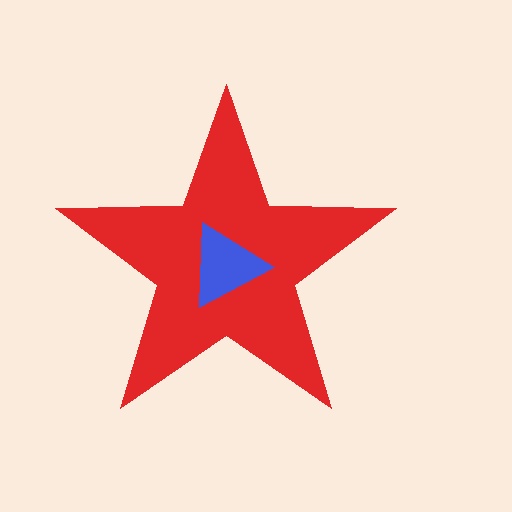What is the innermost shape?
The blue triangle.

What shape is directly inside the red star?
The blue triangle.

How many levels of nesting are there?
2.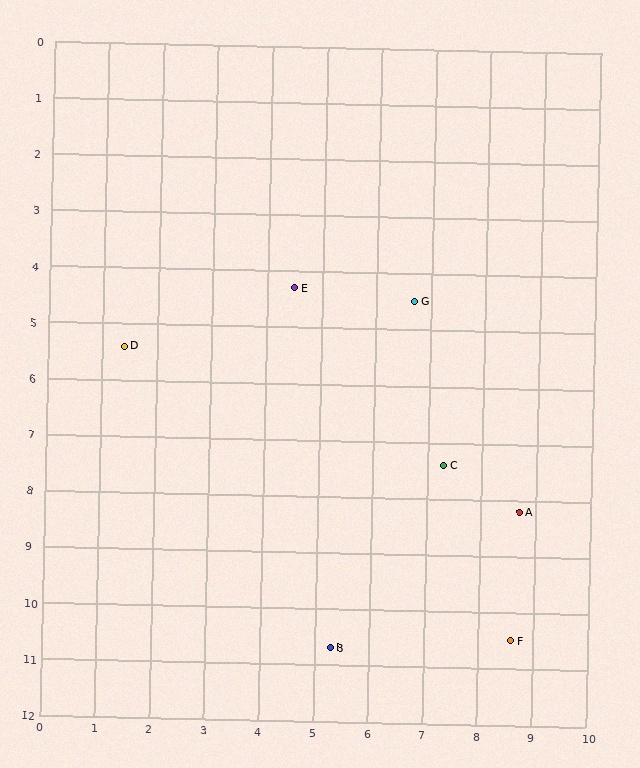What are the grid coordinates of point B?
Point B is at approximately (5.3, 10.7).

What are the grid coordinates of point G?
Point G is at approximately (6.7, 4.5).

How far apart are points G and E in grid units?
Points G and E are about 2.2 grid units apart.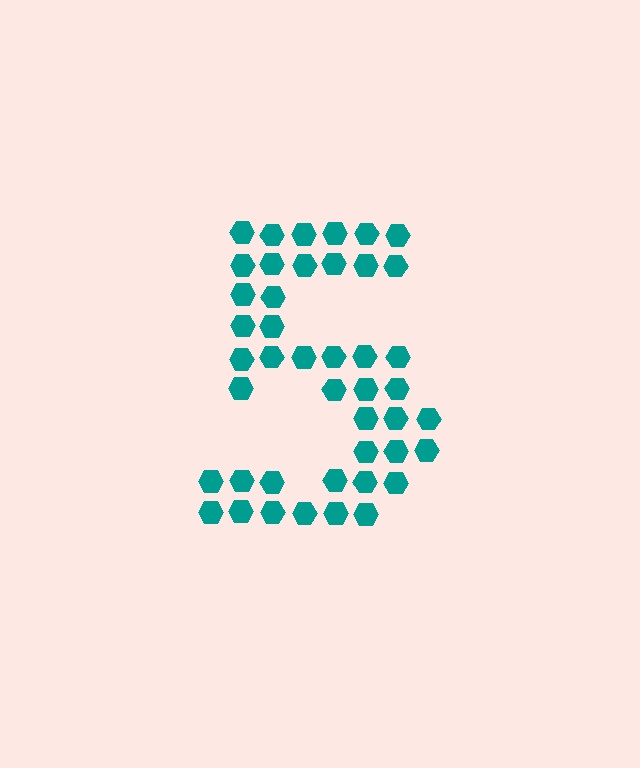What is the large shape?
The large shape is the digit 5.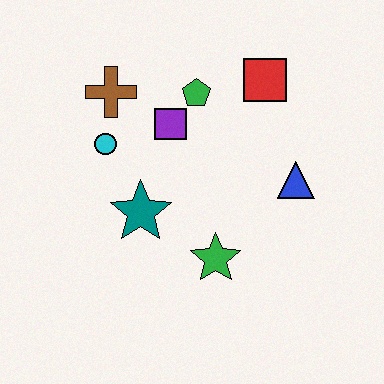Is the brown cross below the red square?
Yes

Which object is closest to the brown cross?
The cyan circle is closest to the brown cross.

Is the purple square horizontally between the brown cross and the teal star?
No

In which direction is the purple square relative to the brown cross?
The purple square is to the right of the brown cross.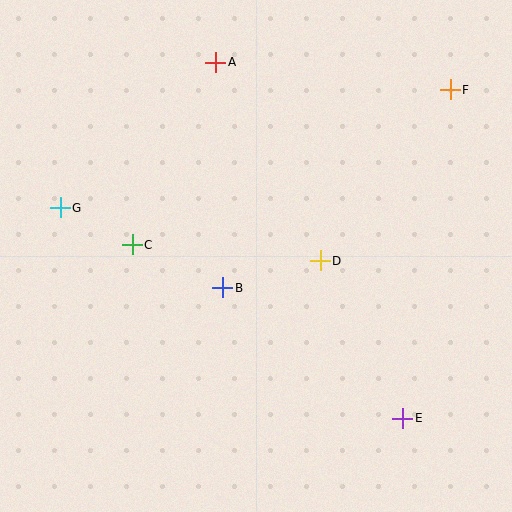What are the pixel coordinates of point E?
Point E is at (403, 418).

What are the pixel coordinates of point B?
Point B is at (223, 288).